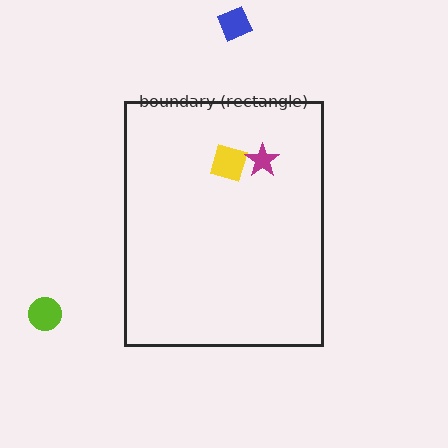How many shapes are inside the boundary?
2 inside, 2 outside.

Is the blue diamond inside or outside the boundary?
Outside.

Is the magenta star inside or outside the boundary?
Inside.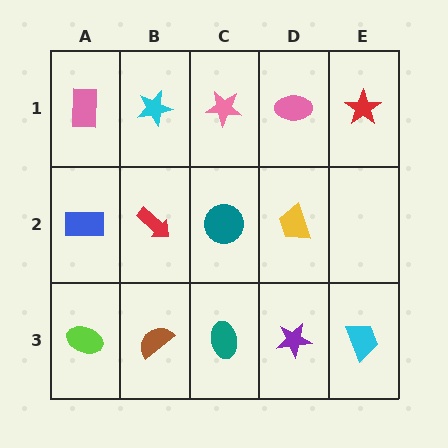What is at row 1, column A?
A pink rectangle.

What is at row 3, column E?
A cyan trapezoid.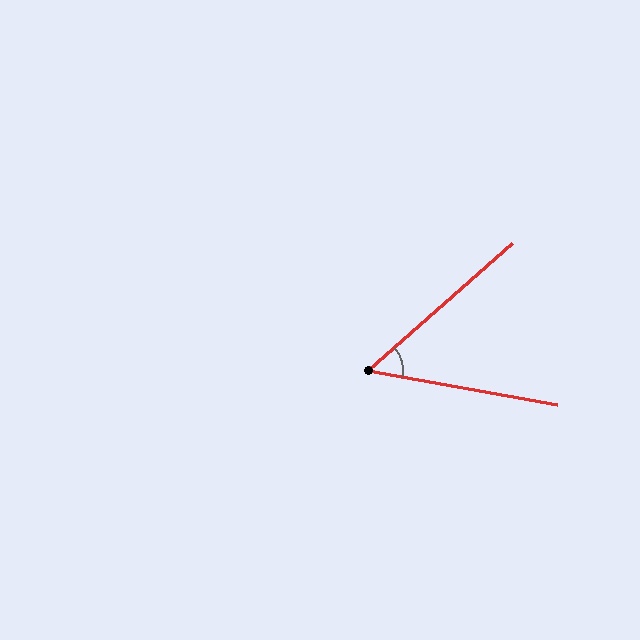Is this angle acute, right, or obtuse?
It is acute.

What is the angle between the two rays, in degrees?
Approximately 52 degrees.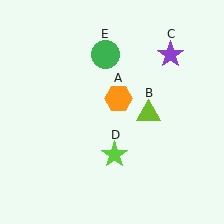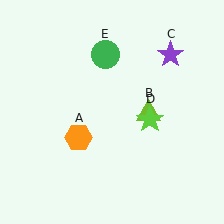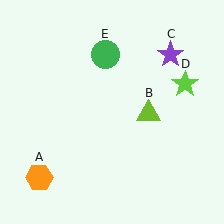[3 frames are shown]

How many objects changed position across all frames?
2 objects changed position: orange hexagon (object A), lime star (object D).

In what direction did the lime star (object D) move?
The lime star (object D) moved up and to the right.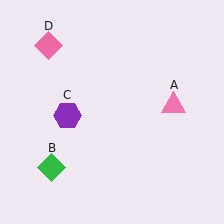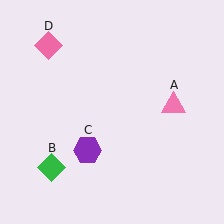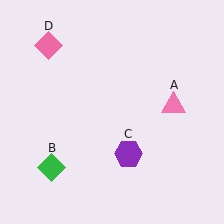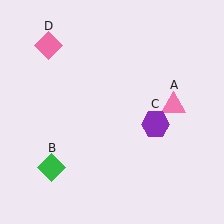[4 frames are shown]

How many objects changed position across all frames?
1 object changed position: purple hexagon (object C).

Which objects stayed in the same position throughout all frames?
Pink triangle (object A) and green diamond (object B) and pink diamond (object D) remained stationary.